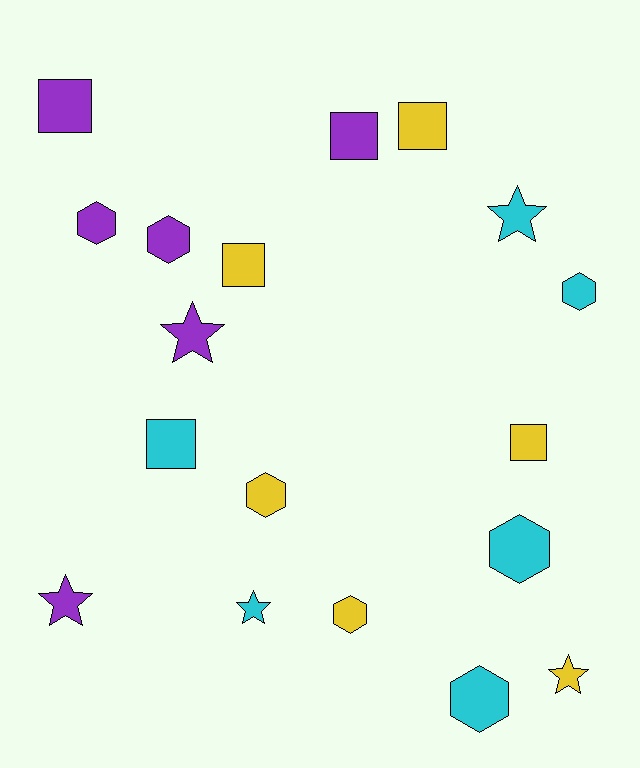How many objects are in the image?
There are 18 objects.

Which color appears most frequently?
Yellow, with 6 objects.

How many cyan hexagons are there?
There are 3 cyan hexagons.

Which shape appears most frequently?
Hexagon, with 7 objects.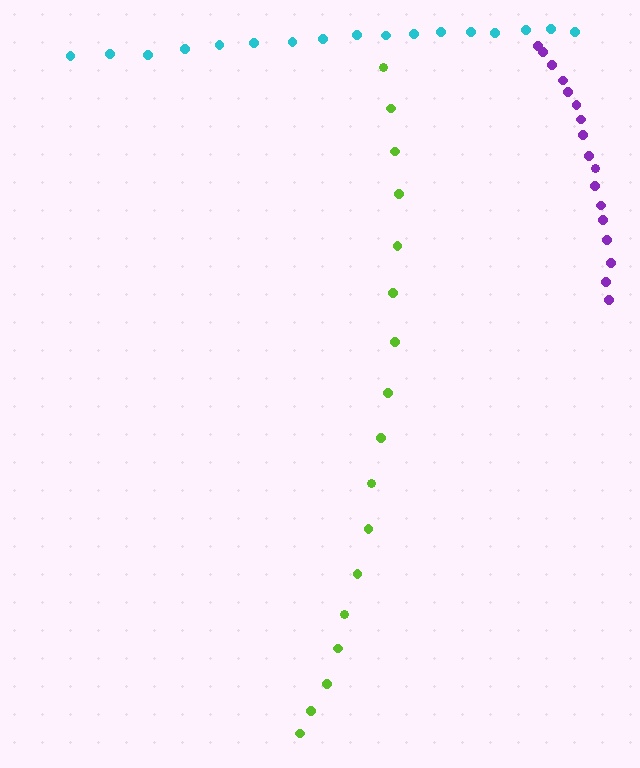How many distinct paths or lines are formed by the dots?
There are 3 distinct paths.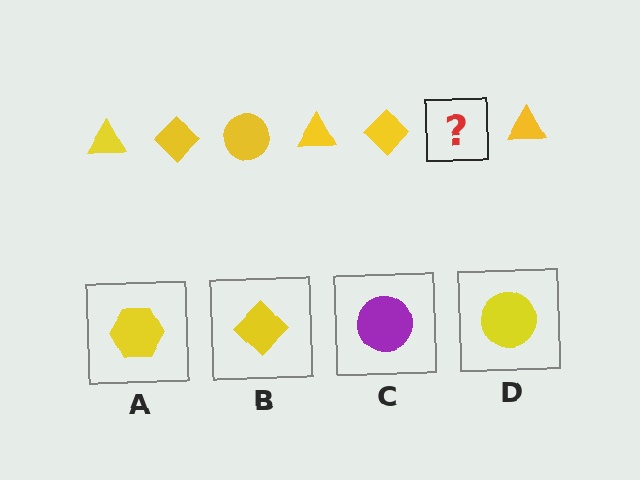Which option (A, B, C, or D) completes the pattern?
D.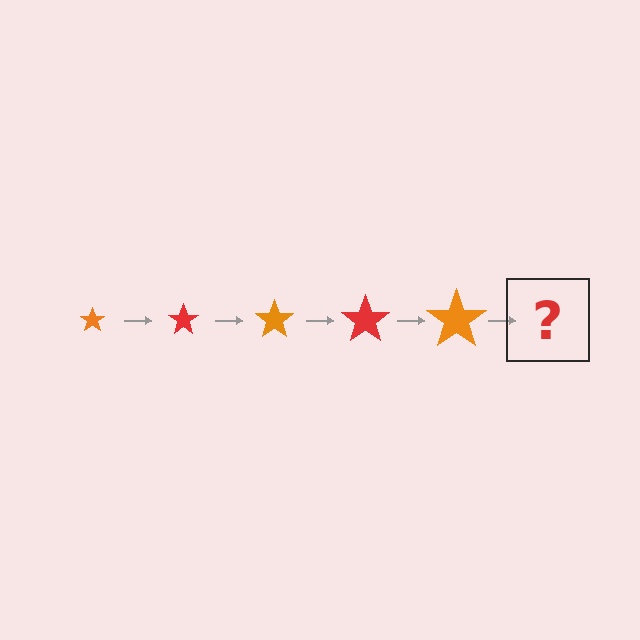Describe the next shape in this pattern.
It should be a red star, larger than the previous one.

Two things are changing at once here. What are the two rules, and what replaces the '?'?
The two rules are that the star grows larger each step and the color cycles through orange and red. The '?' should be a red star, larger than the previous one.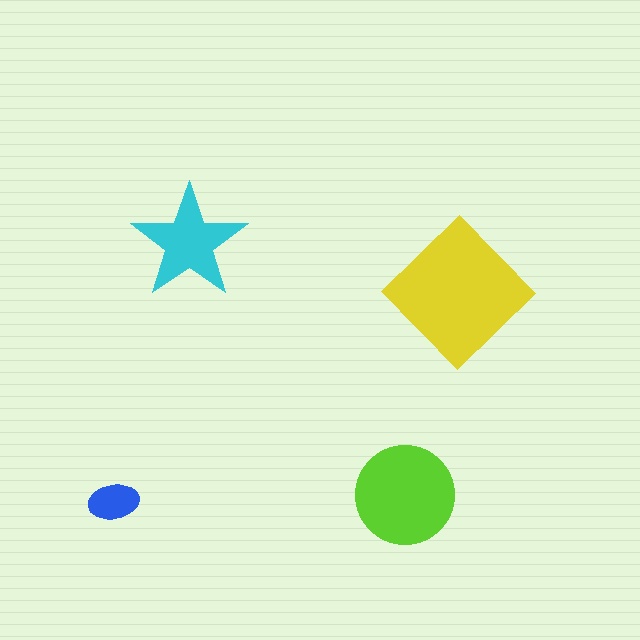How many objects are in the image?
There are 4 objects in the image.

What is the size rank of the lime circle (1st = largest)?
2nd.